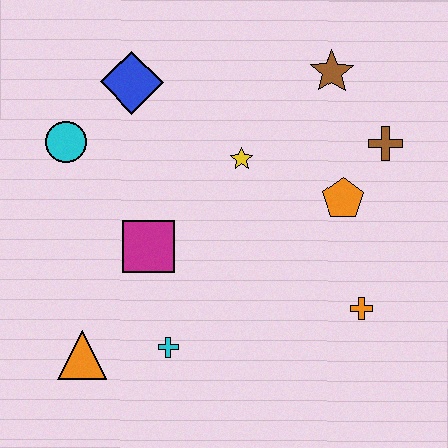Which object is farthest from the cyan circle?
The orange cross is farthest from the cyan circle.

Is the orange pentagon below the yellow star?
Yes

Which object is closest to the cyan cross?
The orange triangle is closest to the cyan cross.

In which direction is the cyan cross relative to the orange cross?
The cyan cross is to the left of the orange cross.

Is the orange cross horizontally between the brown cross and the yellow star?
Yes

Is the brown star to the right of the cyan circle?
Yes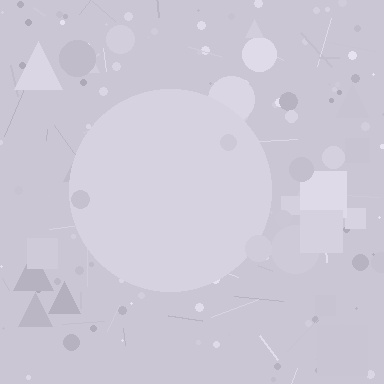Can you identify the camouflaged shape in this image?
The camouflaged shape is a circle.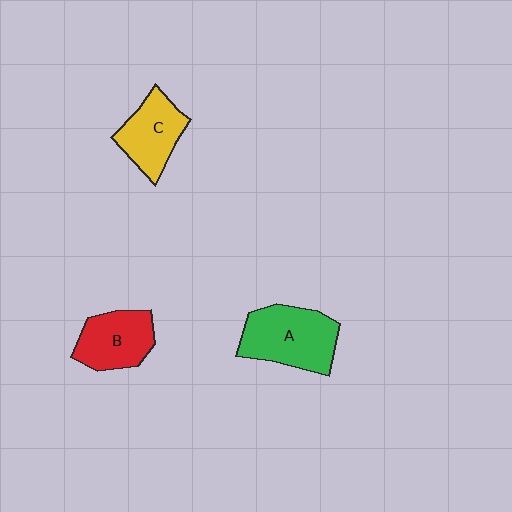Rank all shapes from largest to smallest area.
From largest to smallest: A (green), B (red), C (yellow).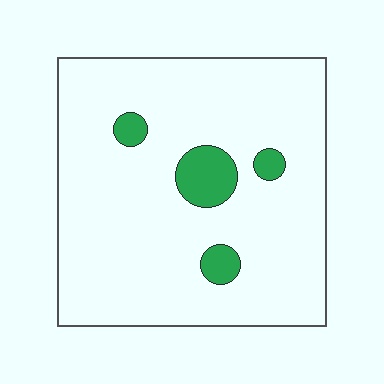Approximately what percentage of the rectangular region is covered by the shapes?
Approximately 10%.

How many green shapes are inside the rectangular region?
4.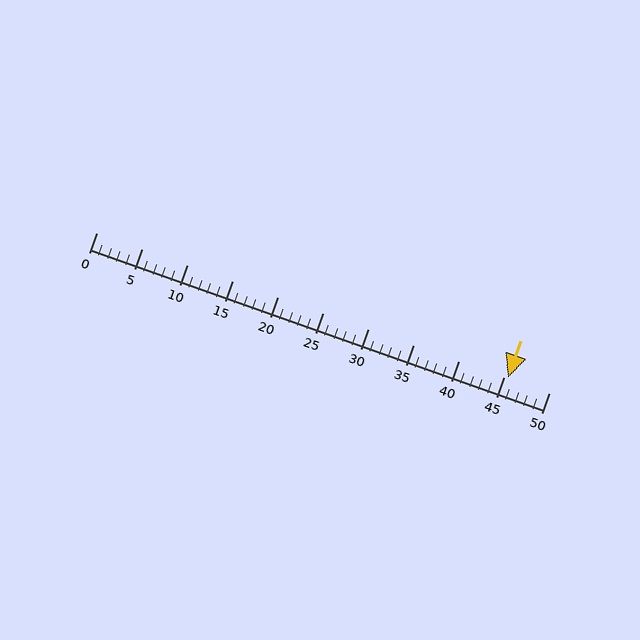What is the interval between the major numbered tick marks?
The major tick marks are spaced 5 units apart.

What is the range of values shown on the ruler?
The ruler shows values from 0 to 50.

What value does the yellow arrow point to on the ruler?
The yellow arrow points to approximately 46.